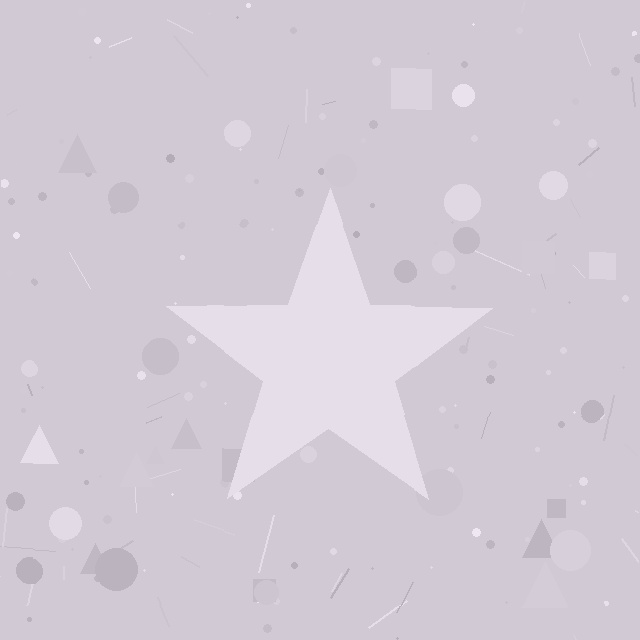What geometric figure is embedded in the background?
A star is embedded in the background.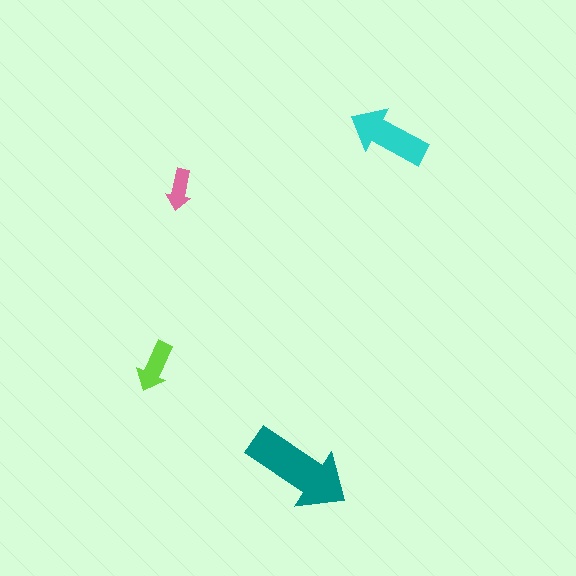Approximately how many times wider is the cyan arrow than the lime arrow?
About 1.5 times wider.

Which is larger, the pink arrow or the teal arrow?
The teal one.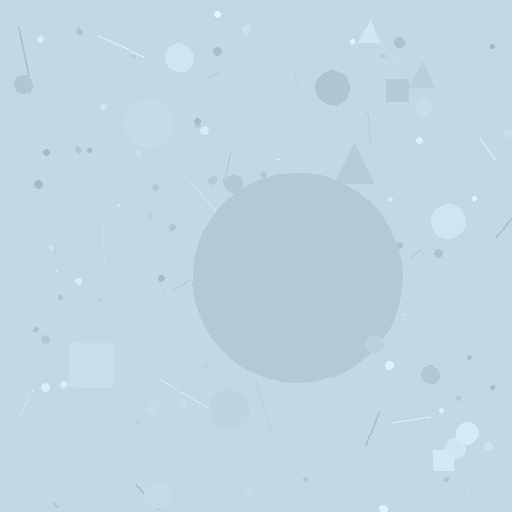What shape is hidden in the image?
A circle is hidden in the image.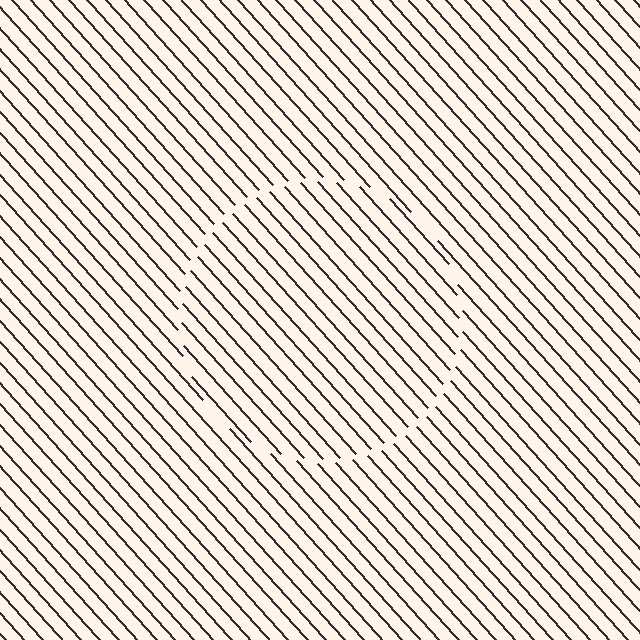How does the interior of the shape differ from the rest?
The interior of the shape contains the same grating, shifted by half a period — the contour is defined by the phase discontinuity where line-ends from the inner and outer gratings abut.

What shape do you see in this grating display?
An illusory circle. The interior of the shape contains the same grating, shifted by half a period — the contour is defined by the phase discontinuity where line-ends from the inner and outer gratings abut.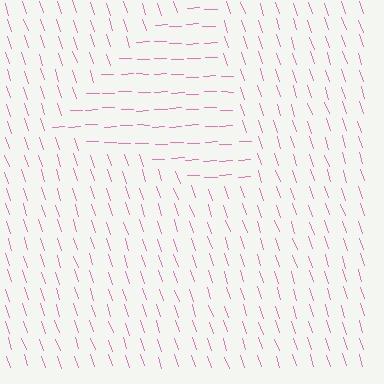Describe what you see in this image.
The image is filled with small pink line segments. A triangle region in the image has lines oriented differently from the surrounding lines, creating a visible texture boundary.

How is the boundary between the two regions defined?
The boundary is defined purely by a change in line orientation (approximately 73 degrees difference). All lines are the same color and thickness.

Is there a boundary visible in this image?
Yes, there is a texture boundary formed by a change in line orientation.